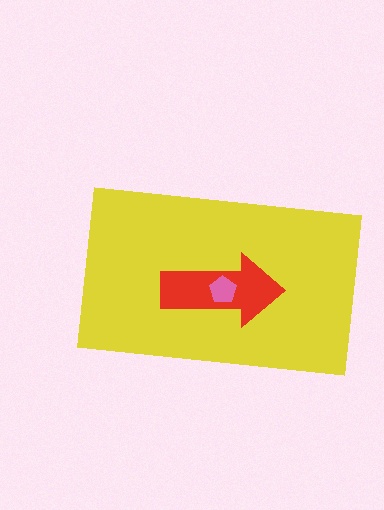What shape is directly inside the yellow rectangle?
The red arrow.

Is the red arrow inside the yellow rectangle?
Yes.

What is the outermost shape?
The yellow rectangle.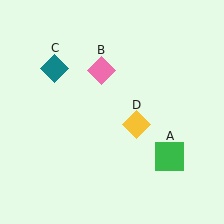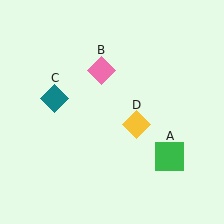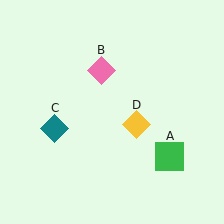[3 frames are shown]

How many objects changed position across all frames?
1 object changed position: teal diamond (object C).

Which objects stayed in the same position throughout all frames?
Green square (object A) and pink diamond (object B) and yellow diamond (object D) remained stationary.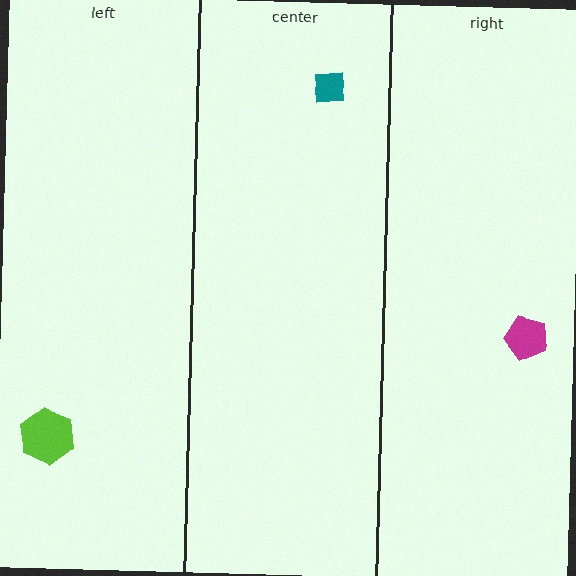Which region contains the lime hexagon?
The left region.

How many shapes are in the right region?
1.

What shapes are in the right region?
The magenta pentagon.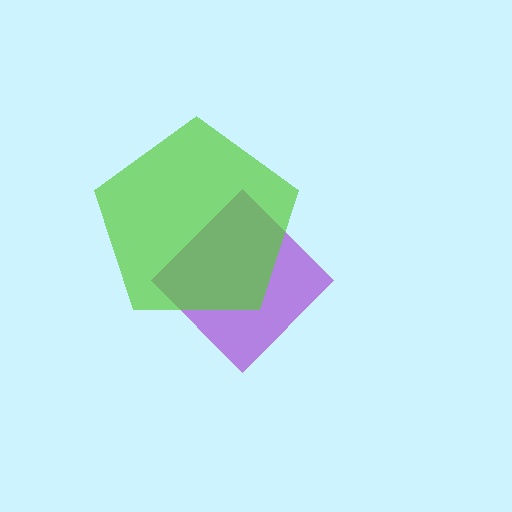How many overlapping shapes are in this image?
There are 2 overlapping shapes in the image.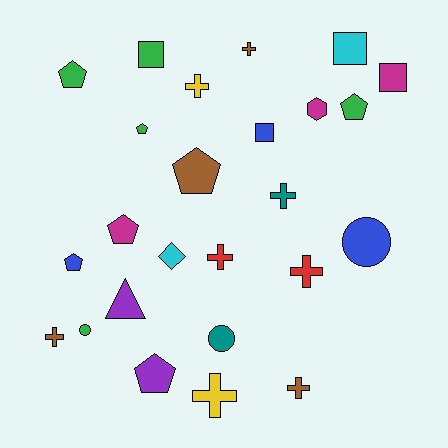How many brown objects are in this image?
There are 4 brown objects.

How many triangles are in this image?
There is 1 triangle.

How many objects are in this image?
There are 25 objects.